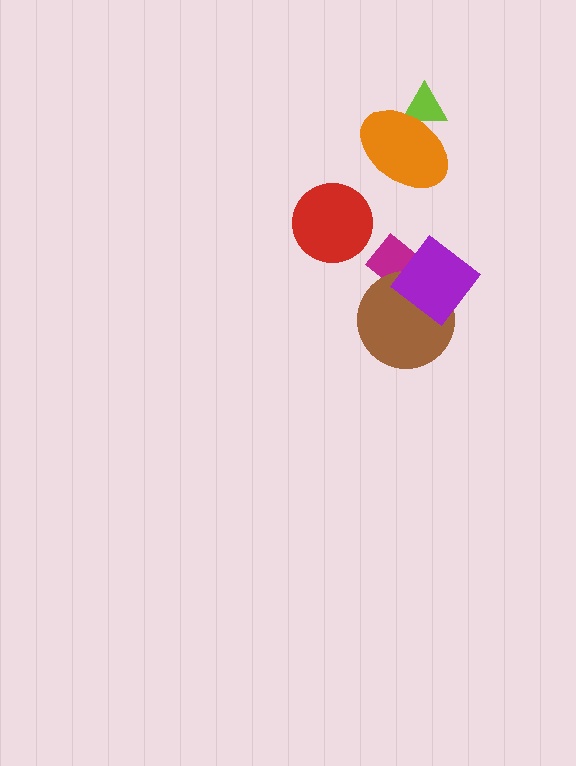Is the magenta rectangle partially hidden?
Yes, it is partially covered by another shape.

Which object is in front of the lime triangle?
The orange ellipse is in front of the lime triangle.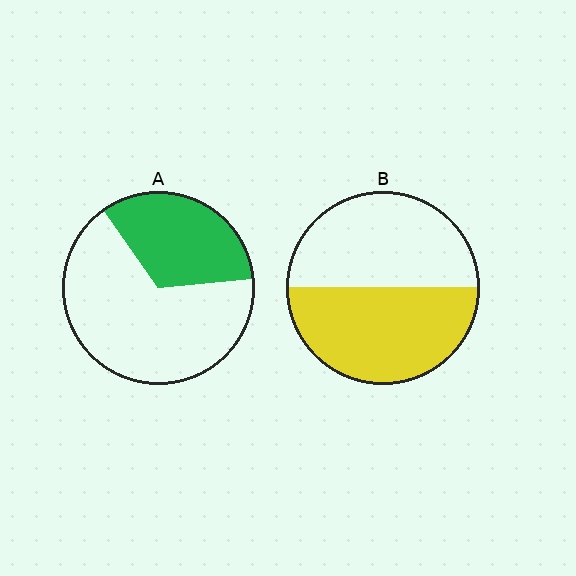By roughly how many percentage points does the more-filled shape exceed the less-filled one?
By roughly 15 percentage points (B over A).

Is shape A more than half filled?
No.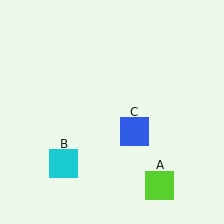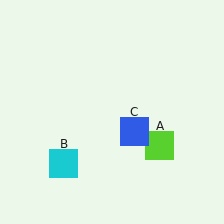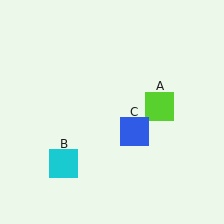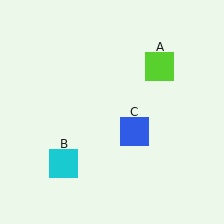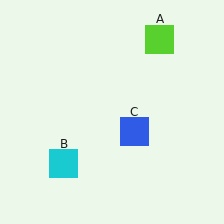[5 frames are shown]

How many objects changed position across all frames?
1 object changed position: lime square (object A).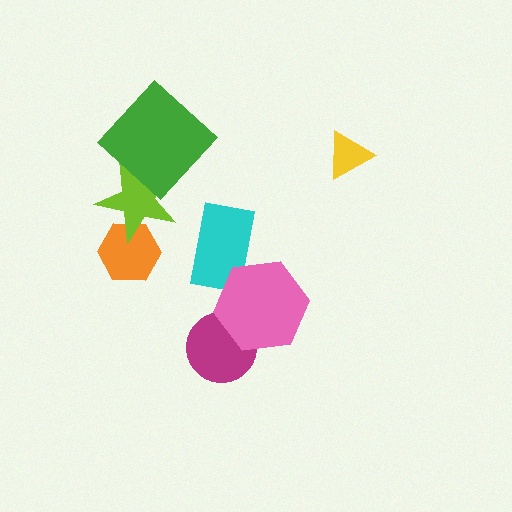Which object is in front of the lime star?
The green diamond is in front of the lime star.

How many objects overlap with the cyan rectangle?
1 object overlaps with the cyan rectangle.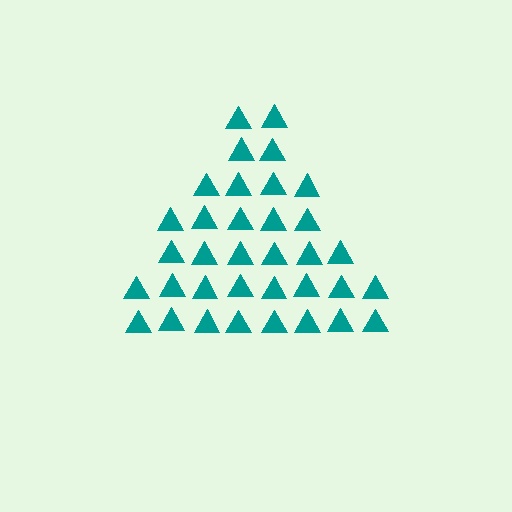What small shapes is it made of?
It is made of small triangles.